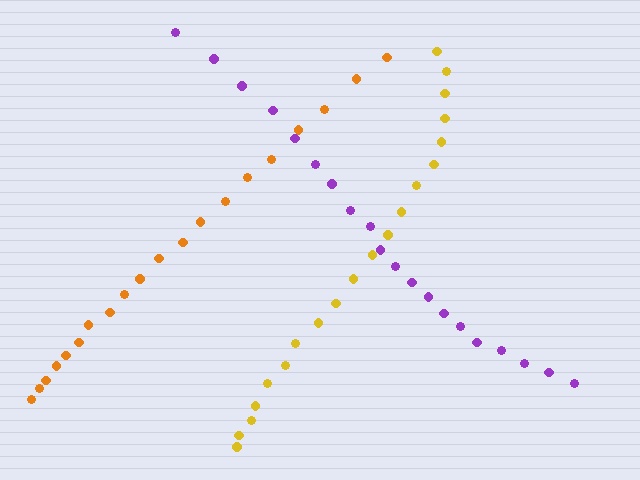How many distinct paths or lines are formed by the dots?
There are 3 distinct paths.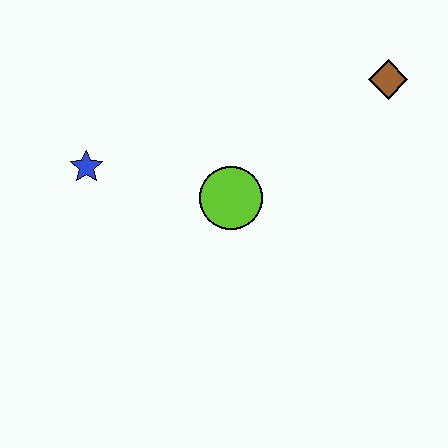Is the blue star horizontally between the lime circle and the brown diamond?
No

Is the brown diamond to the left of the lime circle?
No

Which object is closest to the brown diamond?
The lime circle is closest to the brown diamond.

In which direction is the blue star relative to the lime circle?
The blue star is to the left of the lime circle.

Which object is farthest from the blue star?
The brown diamond is farthest from the blue star.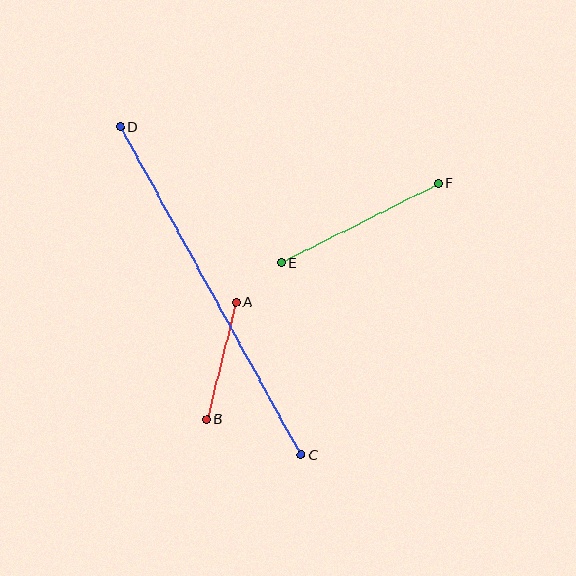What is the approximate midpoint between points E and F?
The midpoint is at approximately (360, 223) pixels.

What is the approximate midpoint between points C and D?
The midpoint is at approximately (211, 291) pixels.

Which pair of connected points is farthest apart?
Points C and D are farthest apart.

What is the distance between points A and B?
The distance is approximately 121 pixels.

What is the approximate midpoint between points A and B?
The midpoint is at approximately (221, 361) pixels.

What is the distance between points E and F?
The distance is approximately 176 pixels.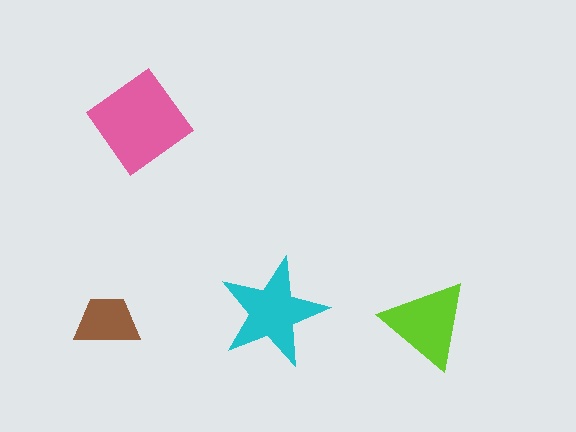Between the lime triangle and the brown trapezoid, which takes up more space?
The lime triangle.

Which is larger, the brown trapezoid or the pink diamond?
The pink diamond.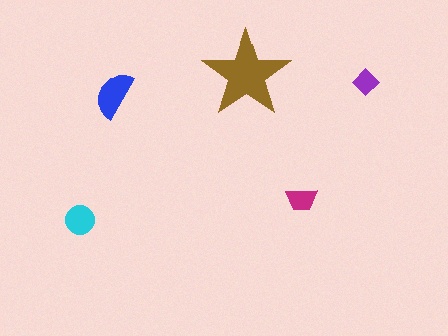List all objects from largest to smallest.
The brown star, the blue semicircle, the cyan circle, the magenta trapezoid, the purple diamond.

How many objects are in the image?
There are 5 objects in the image.